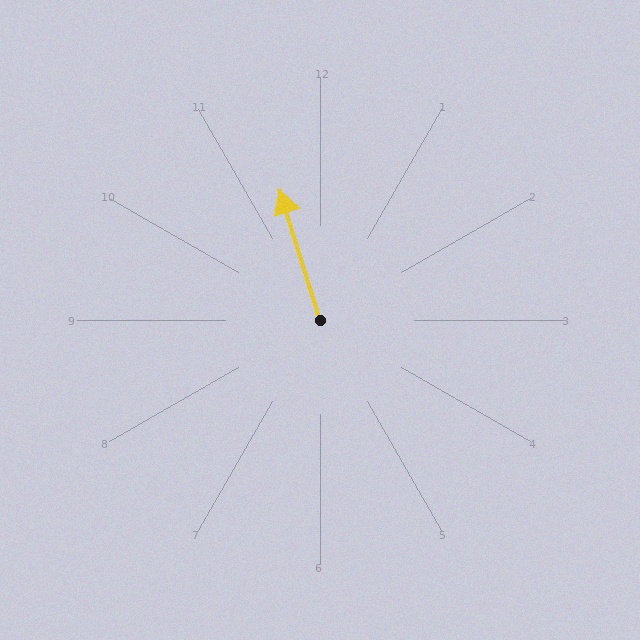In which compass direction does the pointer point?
North.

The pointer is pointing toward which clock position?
Roughly 11 o'clock.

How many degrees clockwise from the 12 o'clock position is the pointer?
Approximately 343 degrees.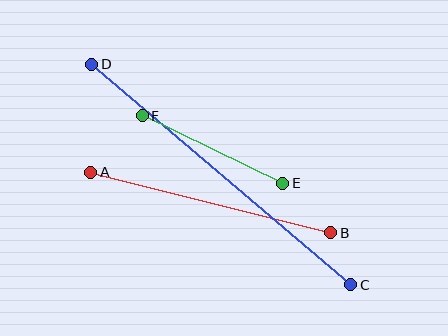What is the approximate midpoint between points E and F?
The midpoint is at approximately (212, 149) pixels.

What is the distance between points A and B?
The distance is approximately 247 pixels.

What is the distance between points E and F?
The distance is approximately 156 pixels.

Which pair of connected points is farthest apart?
Points C and D are farthest apart.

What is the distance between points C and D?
The distance is approximately 340 pixels.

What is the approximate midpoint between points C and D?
The midpoint is at approximately (221, 175) pixels.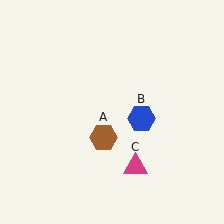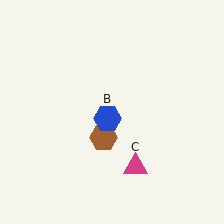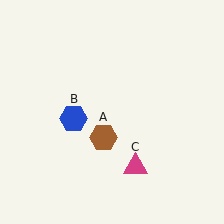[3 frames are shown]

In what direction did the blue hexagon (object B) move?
The blue hexagon (object B) moved left.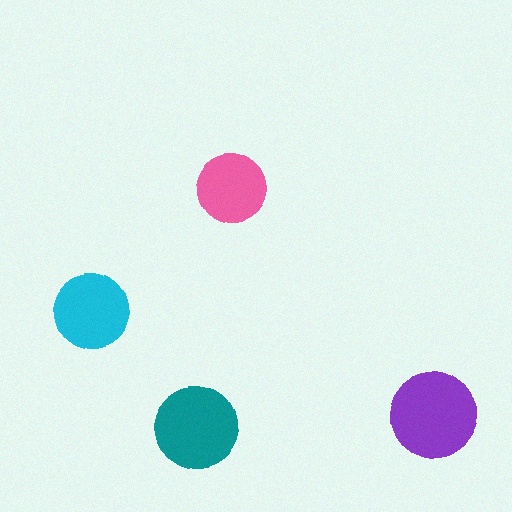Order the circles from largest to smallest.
the purple one, the teal one, the cyan one, the pink one.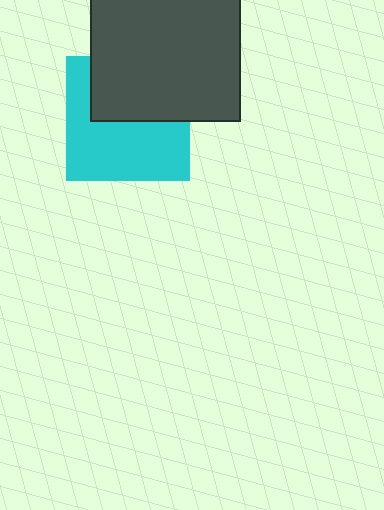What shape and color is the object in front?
The object in front is a dark gray rectangle.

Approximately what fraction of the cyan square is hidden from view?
Roughly 42% of the cyan square is hidden behind the dark gray rectangle.